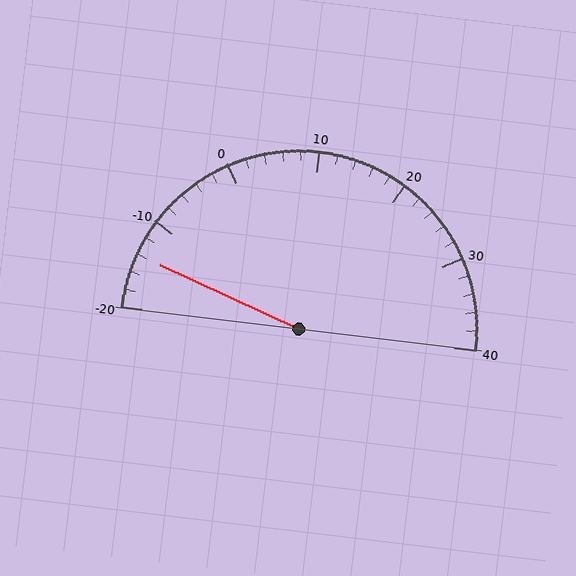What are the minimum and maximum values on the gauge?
The gauge ranges from -20 to 40.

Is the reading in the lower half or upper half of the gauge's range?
The reading is in the lower half of the range (-20 to 40).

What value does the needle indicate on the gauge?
The needle indicates approximately -14.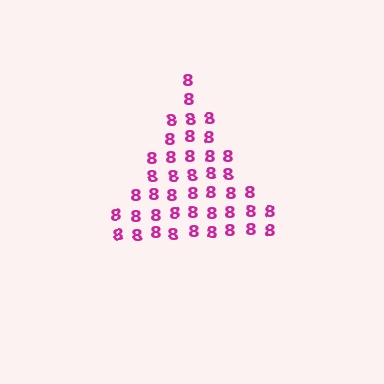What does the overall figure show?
The overall figure shows a triangle.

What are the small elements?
The small elements are digit 8's.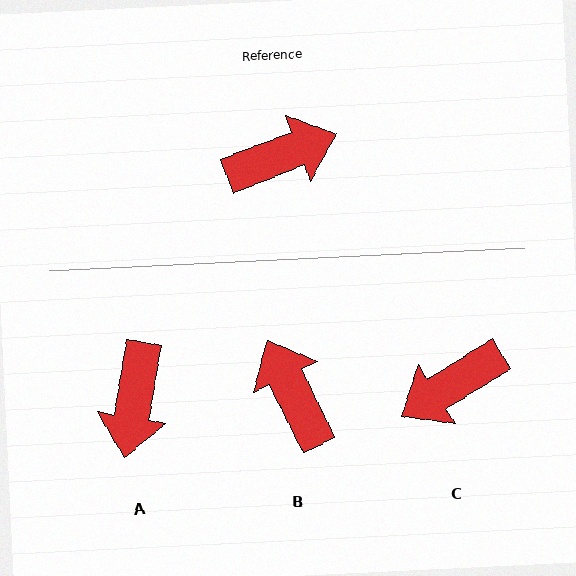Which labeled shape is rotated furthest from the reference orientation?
C, about 169 degrees away.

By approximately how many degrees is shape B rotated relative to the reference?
Approximately 95 degrees counter-clockwise.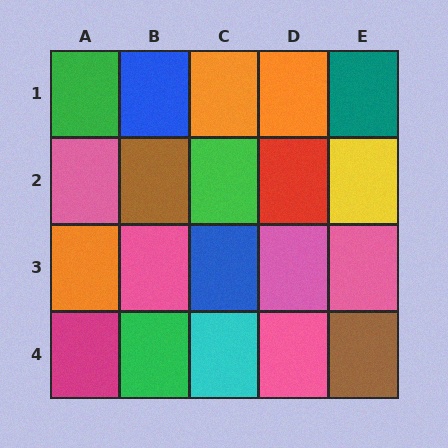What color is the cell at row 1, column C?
Orange.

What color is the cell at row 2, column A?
Pink.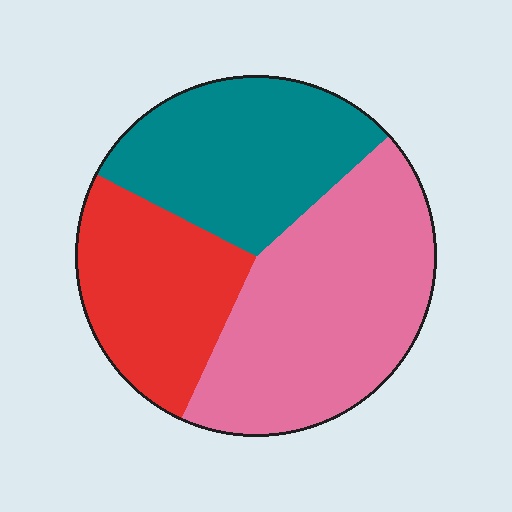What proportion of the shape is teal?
Teal takes up between a quarter and a half of the shape.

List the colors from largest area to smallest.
From largest to smallest: pink, teal, red.